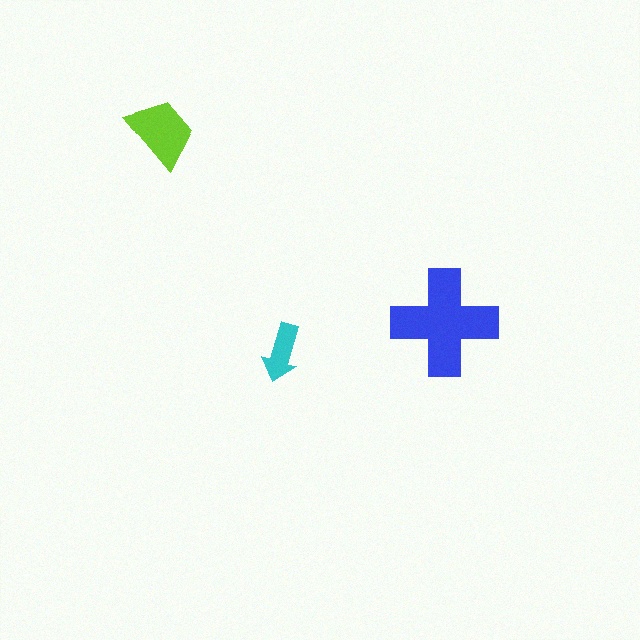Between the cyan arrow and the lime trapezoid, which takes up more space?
The lime trapezoid.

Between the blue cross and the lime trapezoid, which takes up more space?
The blue cross.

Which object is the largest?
The blue cross.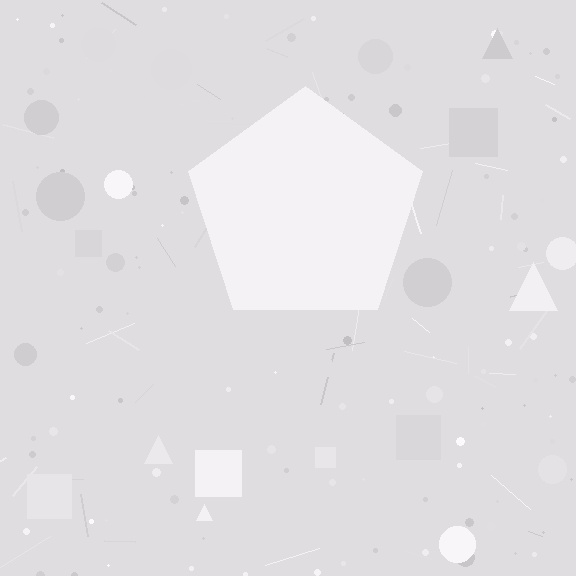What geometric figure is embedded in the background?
A pentagon is embedded in the background.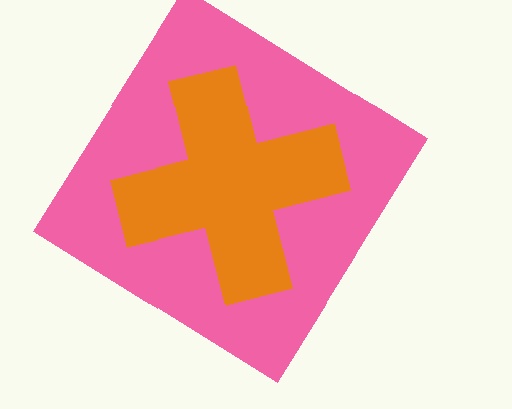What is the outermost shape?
The pink diamond.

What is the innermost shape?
The orange cross.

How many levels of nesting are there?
2.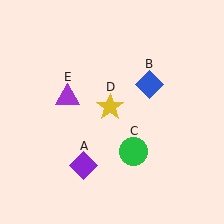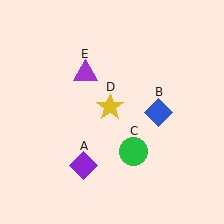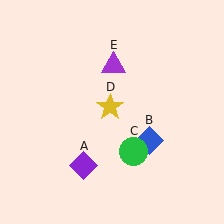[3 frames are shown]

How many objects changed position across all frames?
2 objects changed position: blue diamond (object B), purple triangle (object E).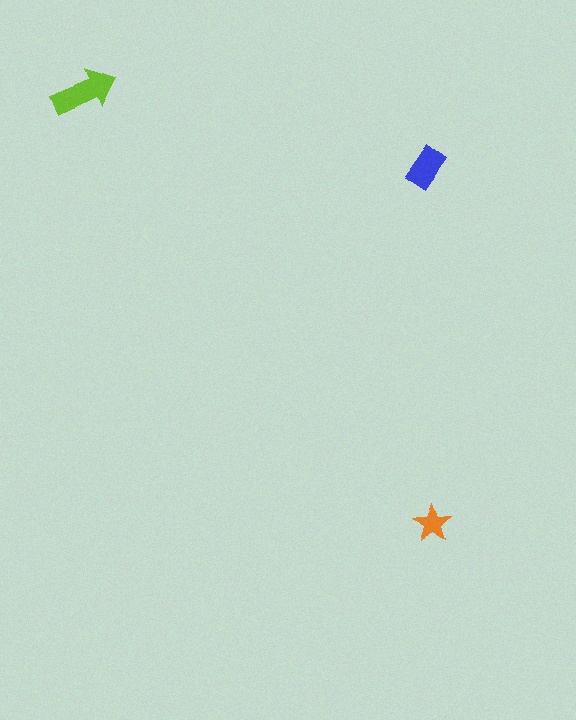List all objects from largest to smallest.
The lime arrow, the blue rectangle, the orange star.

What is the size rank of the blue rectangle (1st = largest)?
2nd.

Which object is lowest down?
The orange star is bottommost.